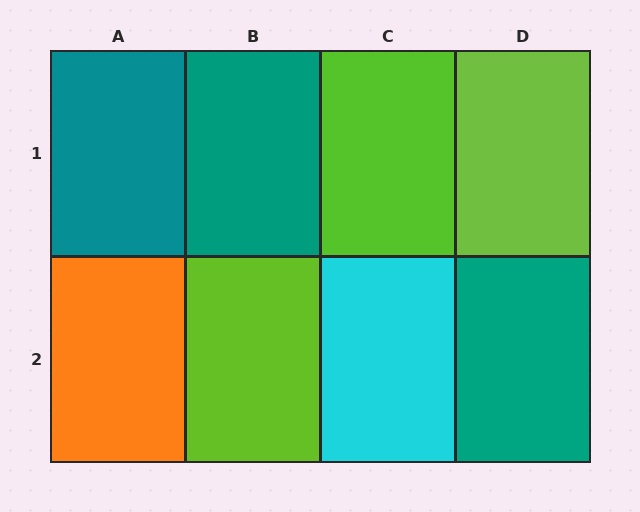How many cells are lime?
3 cells are lime.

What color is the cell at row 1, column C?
Lime.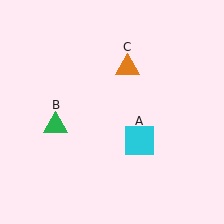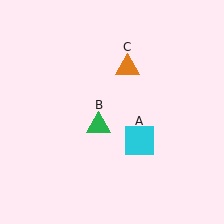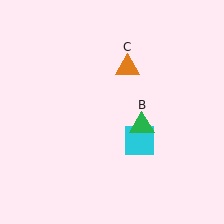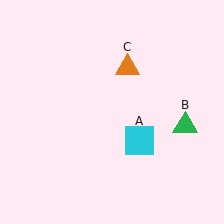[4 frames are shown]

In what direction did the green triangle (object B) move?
The green triangle (object B) moved right.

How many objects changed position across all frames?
1 object changed position: green triangle (object B).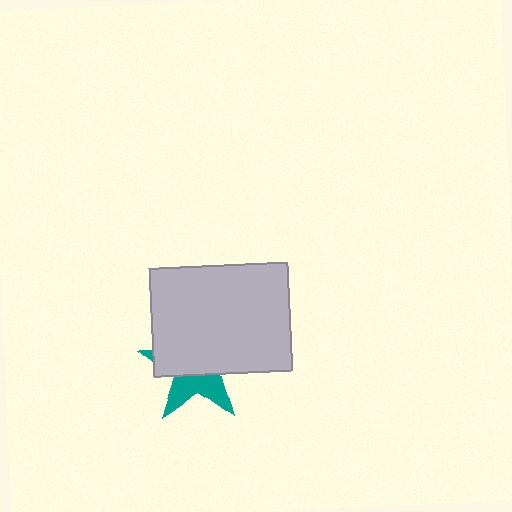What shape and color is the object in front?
The object in front is a light gray rectangle.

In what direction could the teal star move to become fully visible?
The teal star could move down. That would shift it out from behind the light gray rectangle entirely.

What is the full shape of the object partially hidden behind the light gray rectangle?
The partially hidden object is a teal star.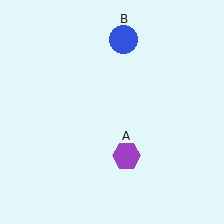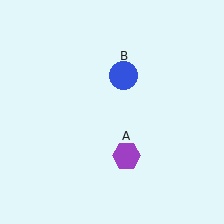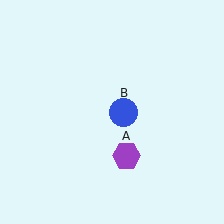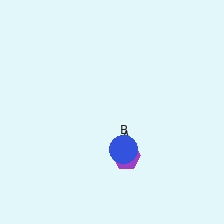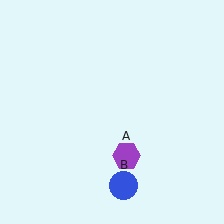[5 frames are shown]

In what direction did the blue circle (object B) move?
The blue circle (object B) moved down.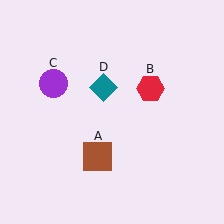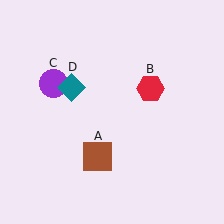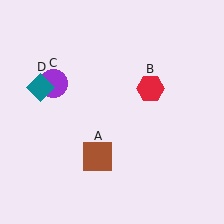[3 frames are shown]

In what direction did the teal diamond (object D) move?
The teal diamond (object D) moved left.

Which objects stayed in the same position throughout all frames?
Brown square (object A) and red hexagon (object B) and purple circle (object C) remained stationary.